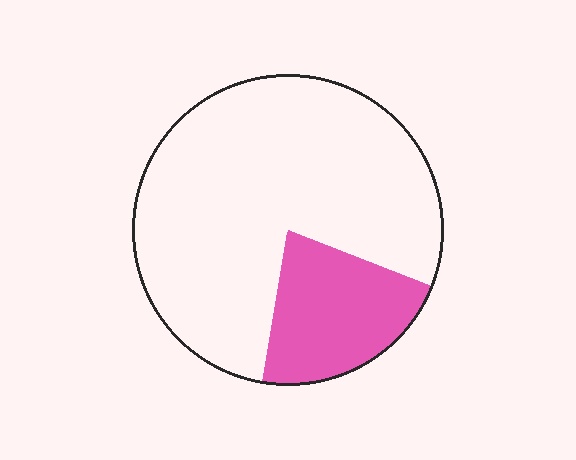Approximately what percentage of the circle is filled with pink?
Approximately 20%.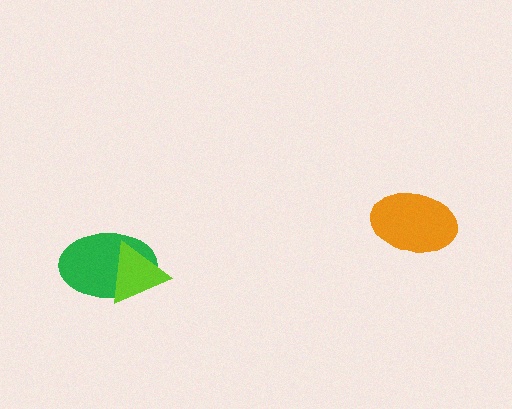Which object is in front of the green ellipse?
The lime triangle is in front of the green ellipse.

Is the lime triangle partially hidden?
No, no other shape covers it.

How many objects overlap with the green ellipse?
1 object overlaps with the green ellipse.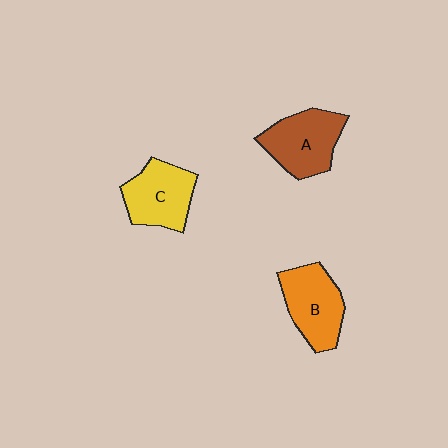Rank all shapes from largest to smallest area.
From largest to smallest: A (brown), B (orange), C (yellow).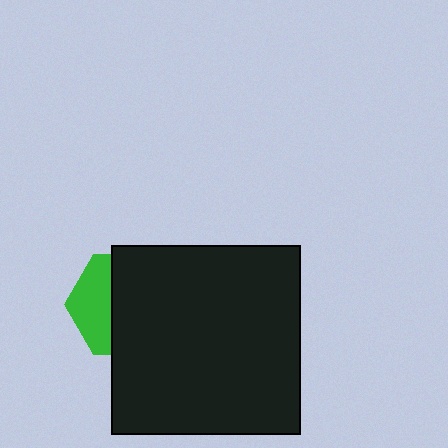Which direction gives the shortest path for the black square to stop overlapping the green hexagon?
Moving right gives the shortest separation.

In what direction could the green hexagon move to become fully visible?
The green hexagon could move left. That would shift it out from behind the black square entirely.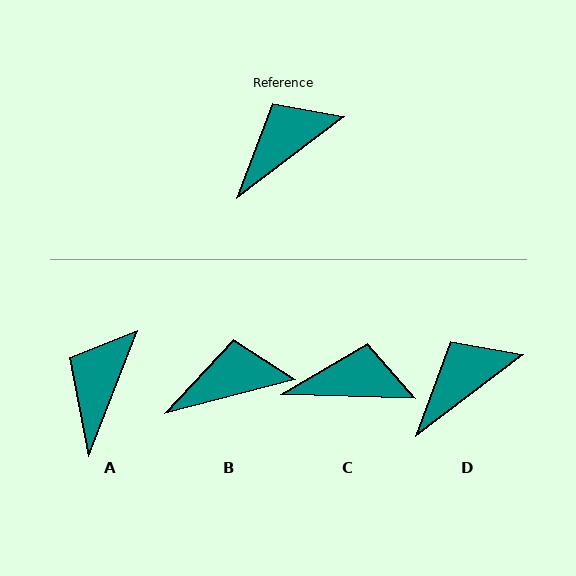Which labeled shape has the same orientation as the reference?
D.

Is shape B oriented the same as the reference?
No, it is off by about 23 degrees.